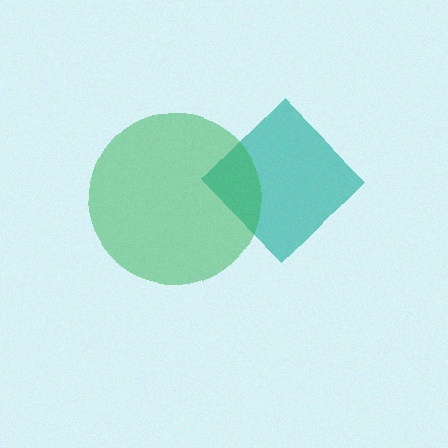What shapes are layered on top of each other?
The layered shapes are: a teal diamond, a green circle.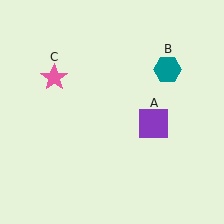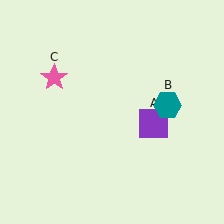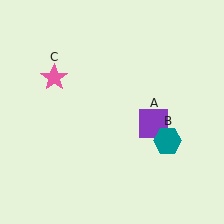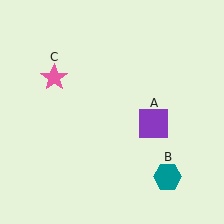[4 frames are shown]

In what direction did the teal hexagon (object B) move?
The teal hexagon (object B) moved down.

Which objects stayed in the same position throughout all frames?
Purple square (object A) and pink star (object C) remained stationary.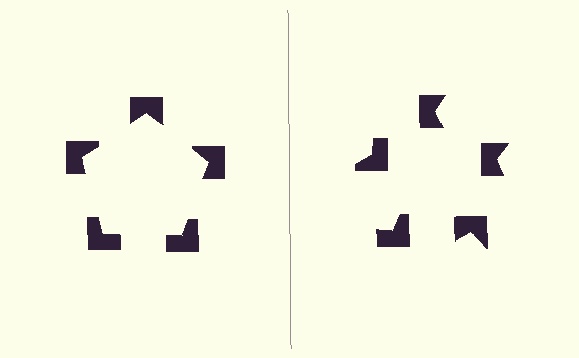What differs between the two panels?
The notched squares are positioned identically on both sides; only the wedge orientations differ. On the left they align to a pentagon; on the right they are misaligned.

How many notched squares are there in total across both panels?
10 — 5 on each side.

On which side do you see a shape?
An illusory pentagon appears on the left side. On the right side the wedge cuts are rotated, so no coherent shape forms.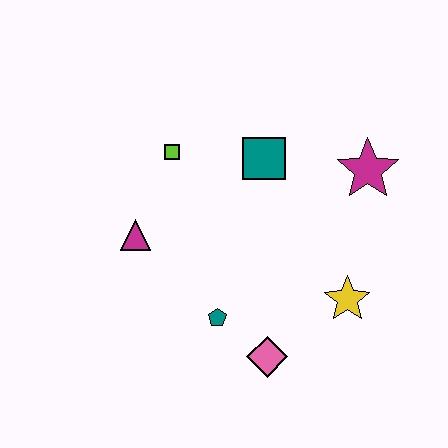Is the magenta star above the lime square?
No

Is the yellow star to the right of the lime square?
Yes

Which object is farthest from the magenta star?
The magenta triangle is farthest from the magenta star.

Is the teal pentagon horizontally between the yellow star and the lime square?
Yes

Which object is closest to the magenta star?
The teal square is closest to the magenta star.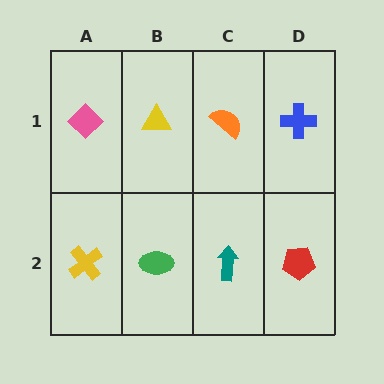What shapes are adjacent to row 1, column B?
A green ellipse (row 2, column B), a pink diamond (row 1, column A), an orange semicircle (row 1, column C).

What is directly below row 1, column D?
A red pentagon.